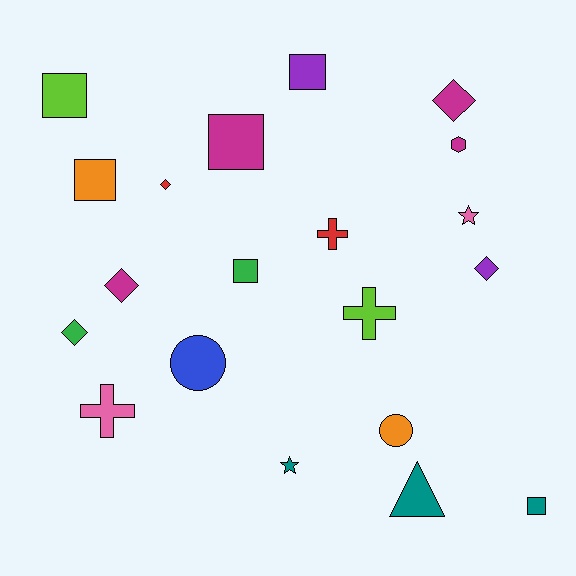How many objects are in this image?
There are 20 objects.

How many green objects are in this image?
There are 2 green objects.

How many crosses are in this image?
There are 3 crosses.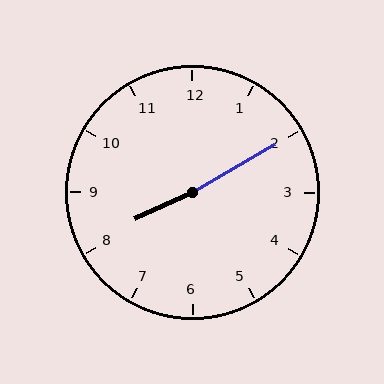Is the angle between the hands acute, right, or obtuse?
It is obtuse.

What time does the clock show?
8:10.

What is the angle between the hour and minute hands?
Approximately 175 degrees.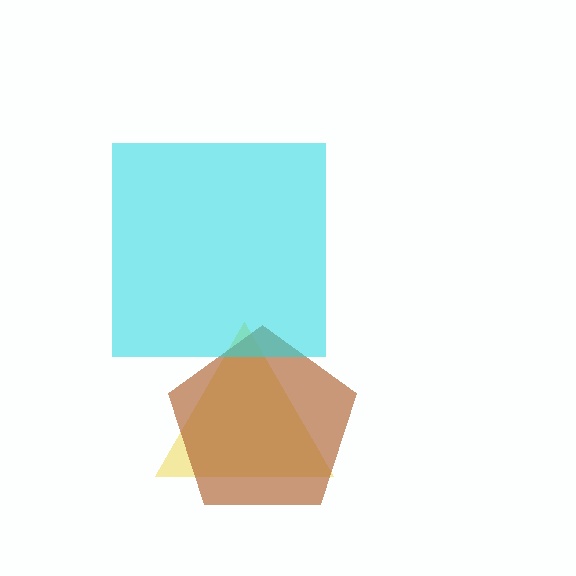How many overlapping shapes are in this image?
There are 3 overlapping shapes in the image.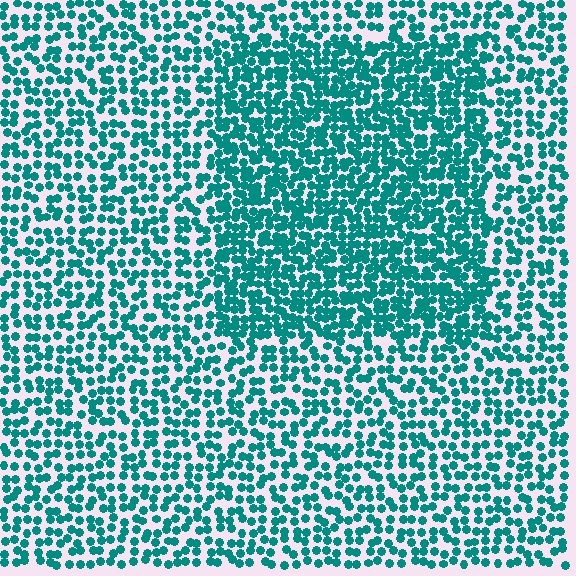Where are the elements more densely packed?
The elements are more densely packed inside the rectangle boundary.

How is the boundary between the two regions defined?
The boundary is defined by a change in element density (approximately 1.7x ratio). All elements are the same color, size, and shape.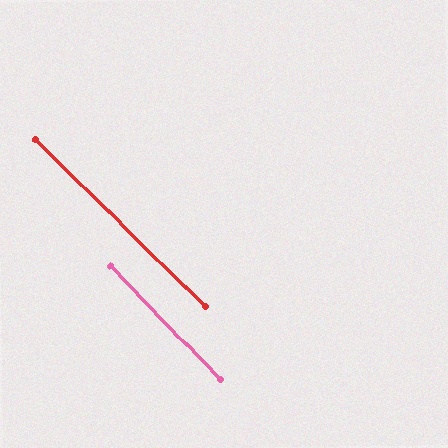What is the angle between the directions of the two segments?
Approximately 2 degrees.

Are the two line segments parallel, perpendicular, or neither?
Parallel — their directions differ by only 1.7°.